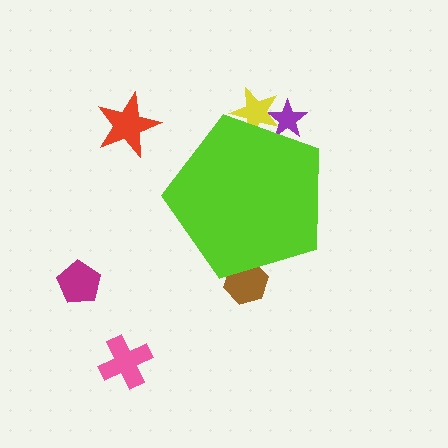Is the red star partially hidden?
No, the red star is fully visible.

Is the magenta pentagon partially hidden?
No, the magenta pentagon is fully visible.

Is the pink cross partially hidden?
No, the pink cross is fully visible.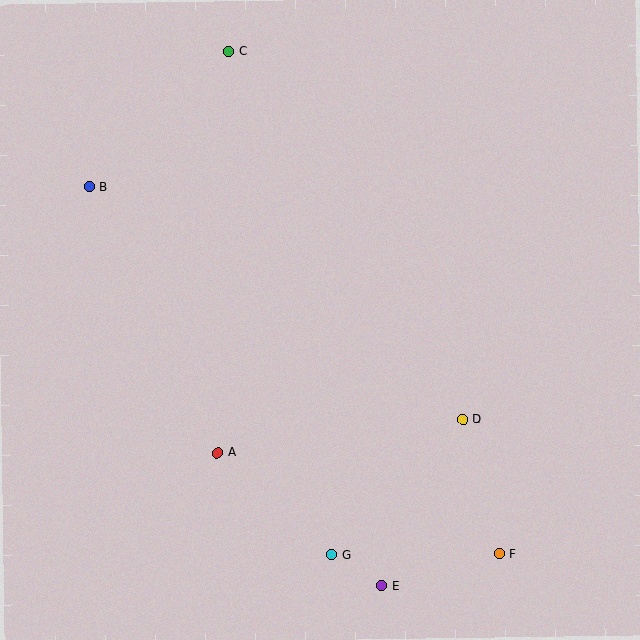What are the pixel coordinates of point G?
Point G is at (332, 555).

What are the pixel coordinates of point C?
Point C is at (229, 51).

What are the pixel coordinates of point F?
Point F is at (500, 554).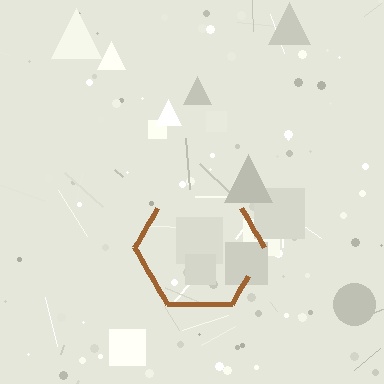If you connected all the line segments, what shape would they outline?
They would outline a hexagon.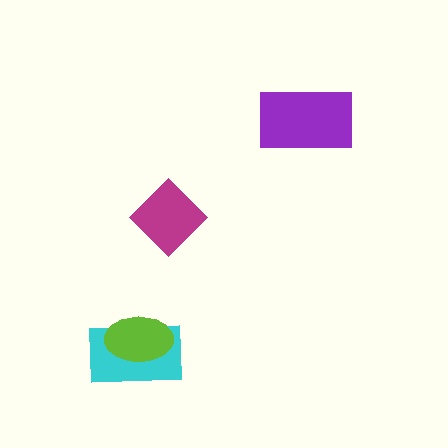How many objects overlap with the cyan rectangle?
1 object overlaps with the cyan rectangle.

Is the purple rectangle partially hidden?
No, no other shape covers it.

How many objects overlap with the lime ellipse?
1 object overlaps with the lime ellipse.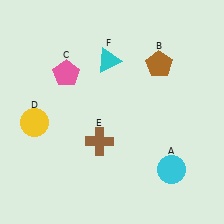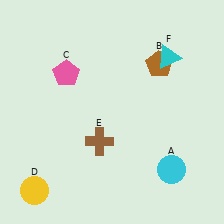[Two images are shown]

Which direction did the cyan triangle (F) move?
The cyan triangle (F) moved right.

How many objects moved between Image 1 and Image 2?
2 objects moved between the two images.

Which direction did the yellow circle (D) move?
The yellow circle (D) moved down.